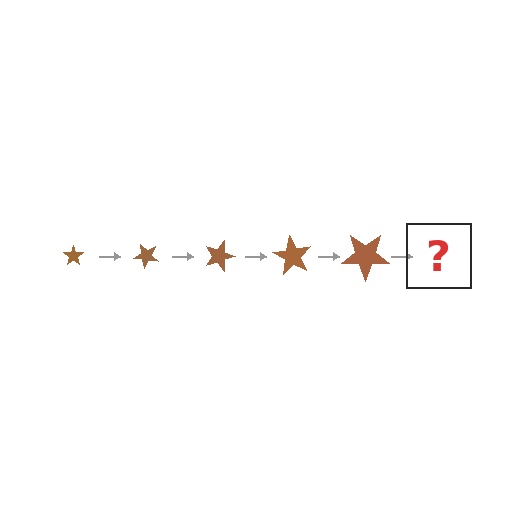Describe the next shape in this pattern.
It should be a star, larger than the previous one and rotated 225 degrees from the start.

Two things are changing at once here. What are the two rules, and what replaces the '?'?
The two rules are that the star grows larger each step and it rotates 45 degrees each step. The '?' should be a star, larger than the previous one and rotated 225 degrees from the start.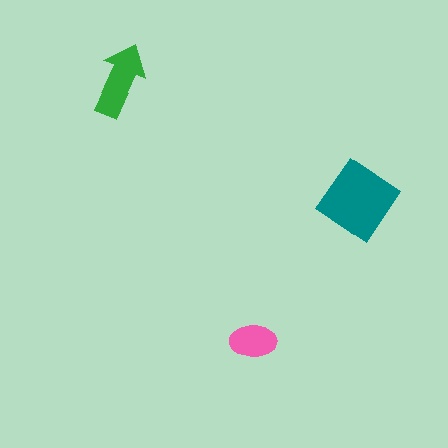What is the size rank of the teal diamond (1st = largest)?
1st.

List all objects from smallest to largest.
The pink ellipse, the green arrow, the teal diamond.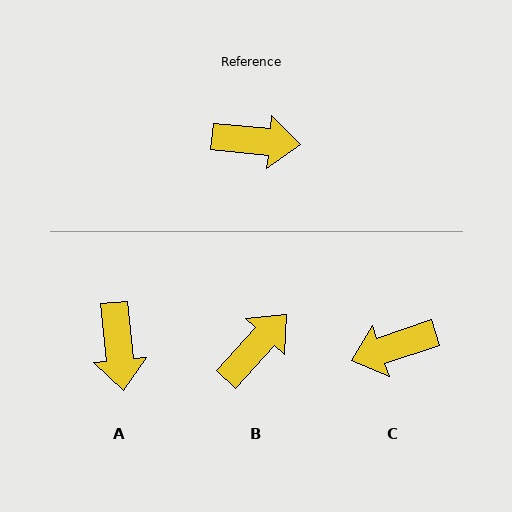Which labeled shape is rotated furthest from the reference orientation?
C, about 156 degrees away.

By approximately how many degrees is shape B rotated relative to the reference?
Approximately 52 degrees counter-clockwise.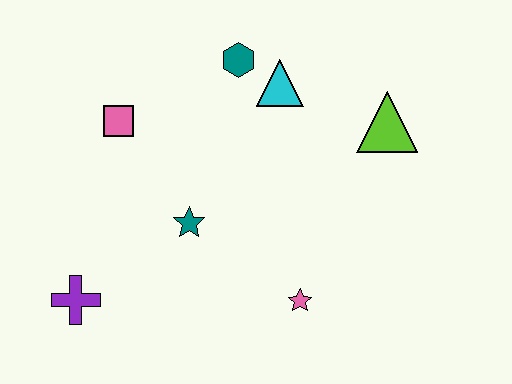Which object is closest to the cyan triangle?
The teal hexagon is closest to the cyan triangle.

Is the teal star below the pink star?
No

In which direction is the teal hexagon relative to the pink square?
The teal hexagon is to the right of the pink square.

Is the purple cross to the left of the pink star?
Yes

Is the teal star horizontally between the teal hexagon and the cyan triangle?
No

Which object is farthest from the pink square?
The lime triangle is farthest from the pink square.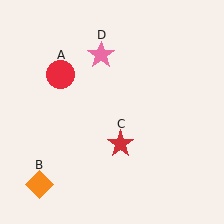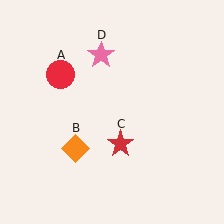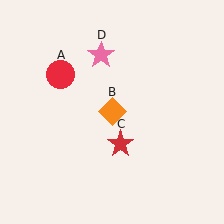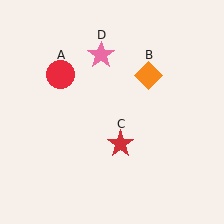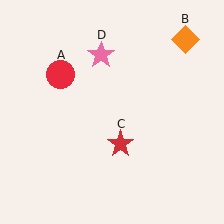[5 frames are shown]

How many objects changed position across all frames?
1 object changed position: orange diamond (object B).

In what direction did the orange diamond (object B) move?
The orange diamond (object B) moved up and to the right.